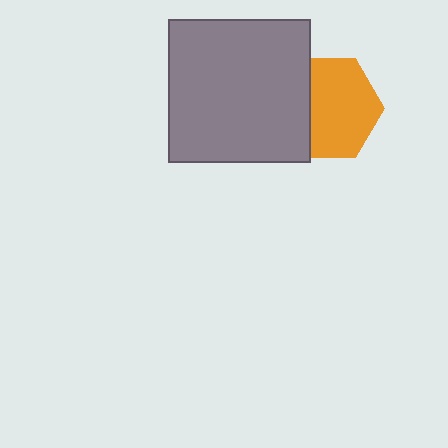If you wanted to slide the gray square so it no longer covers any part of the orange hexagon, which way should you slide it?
Slide it left — that is the most direct way to separate the two shapes.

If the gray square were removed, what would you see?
You would see the complete orange hexagon.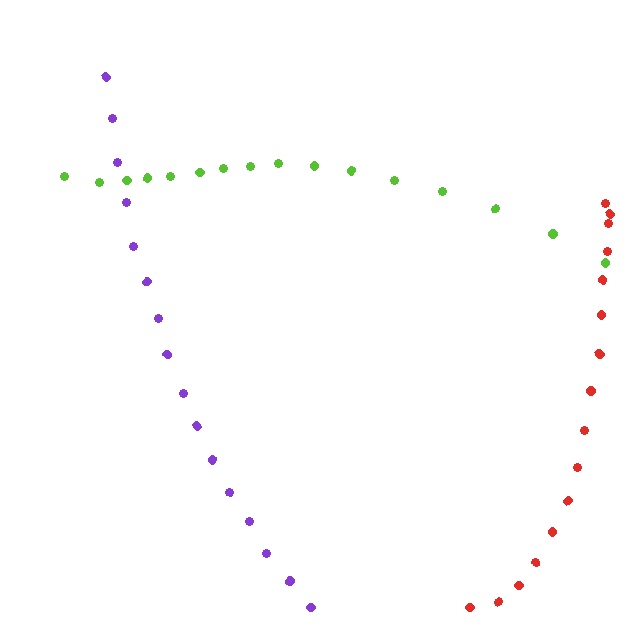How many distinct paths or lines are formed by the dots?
There are 3 distinct paths.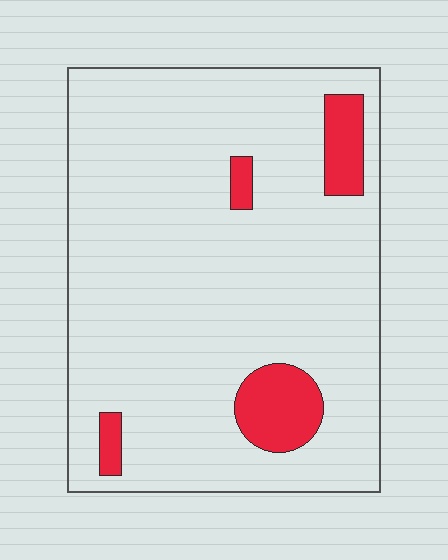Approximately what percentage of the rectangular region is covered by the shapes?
Approximately 10%.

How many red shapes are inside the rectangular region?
4.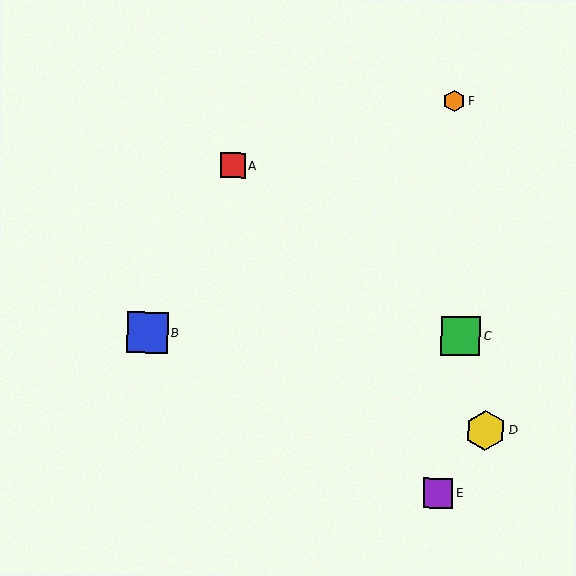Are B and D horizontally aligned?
No, B is at y≈333 and D is at y≈431.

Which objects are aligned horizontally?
Objects B, C are aligned horizontally.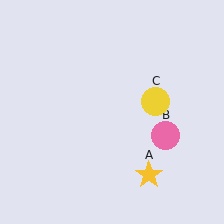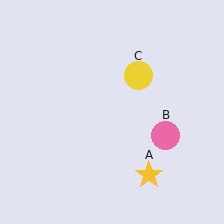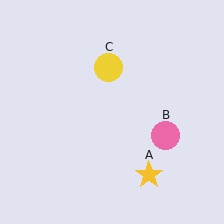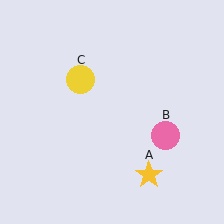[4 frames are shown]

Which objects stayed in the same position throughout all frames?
Yellow star (object A) and pink circle (object B) remained stationary.